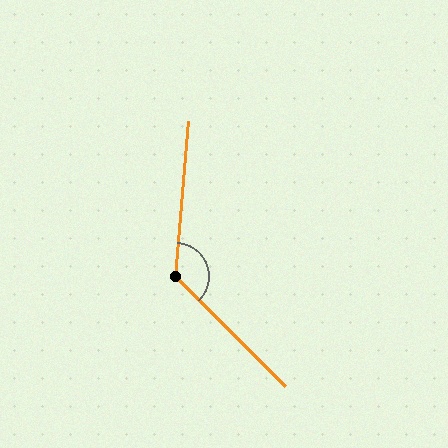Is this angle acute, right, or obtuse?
It is obtuse.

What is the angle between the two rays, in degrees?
Approximately 131 degrees.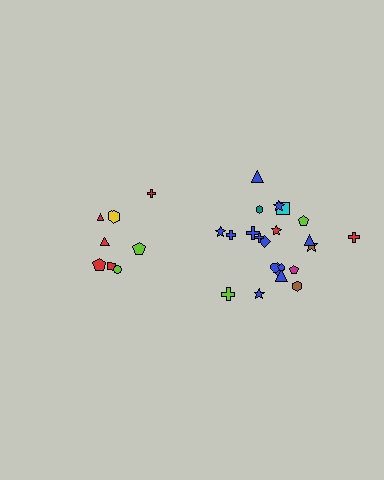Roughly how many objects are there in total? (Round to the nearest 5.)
Roughly 30 objects in total.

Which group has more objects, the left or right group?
The right group.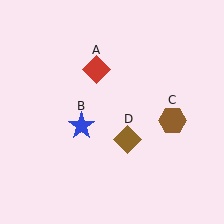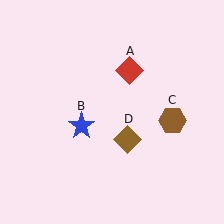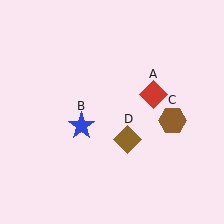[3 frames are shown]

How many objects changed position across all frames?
1 object changed position: red diamond (object A).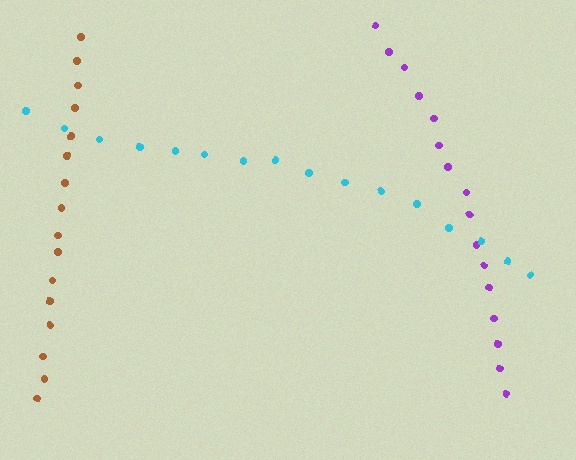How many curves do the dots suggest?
There are 3 distinct paths.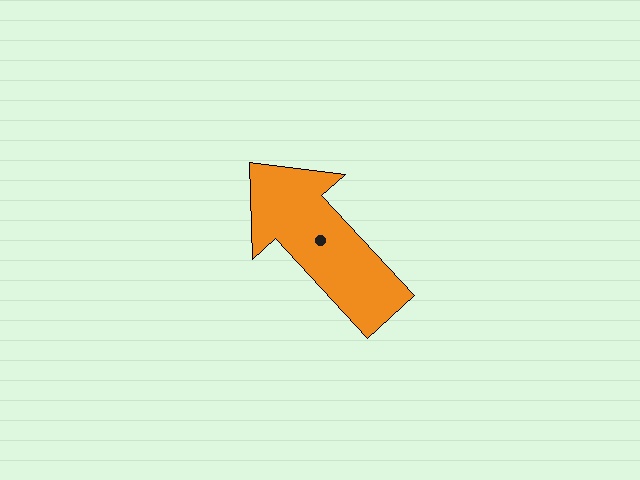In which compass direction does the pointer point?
Northwest.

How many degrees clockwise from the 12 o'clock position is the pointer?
Approximately 317 degrees.